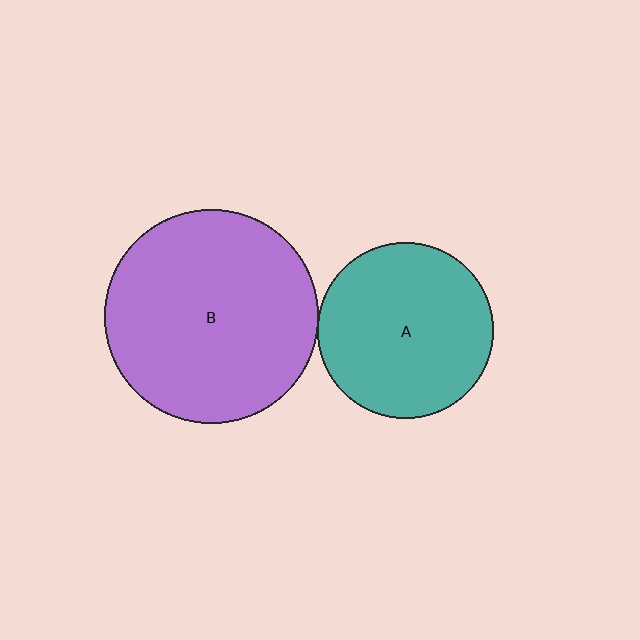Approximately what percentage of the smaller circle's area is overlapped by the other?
Approximately 5%.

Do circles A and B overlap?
Yes.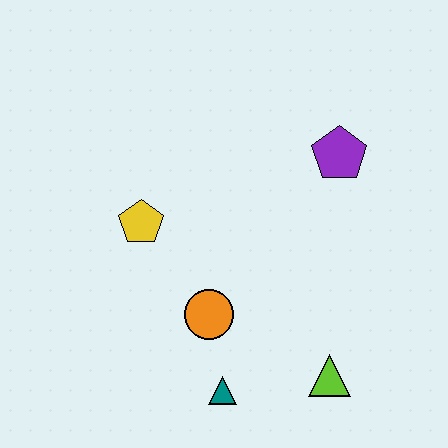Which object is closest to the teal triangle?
The orange circle is closest to the teal triangle.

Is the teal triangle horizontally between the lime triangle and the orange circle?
Yes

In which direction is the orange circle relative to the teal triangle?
The orange circle is above the teal triangle.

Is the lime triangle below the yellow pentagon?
Yes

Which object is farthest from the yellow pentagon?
The lime triangle is farthest from the yellow pentagon.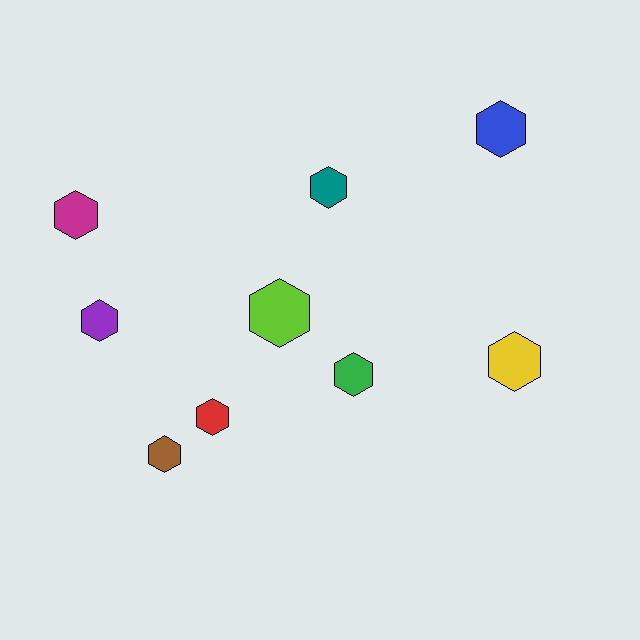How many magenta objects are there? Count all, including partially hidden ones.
There is 1 magenta object.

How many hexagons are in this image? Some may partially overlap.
There are 9 hexagons.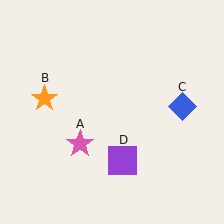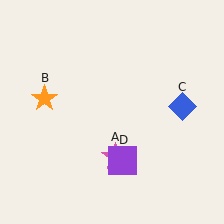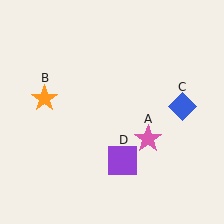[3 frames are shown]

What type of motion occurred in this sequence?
The pink star (object A) rotated counterclockwise around the center of the scene.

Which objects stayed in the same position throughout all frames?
Orange star (object B) and blue diamond (object C) and purple square (object D) remained stationary.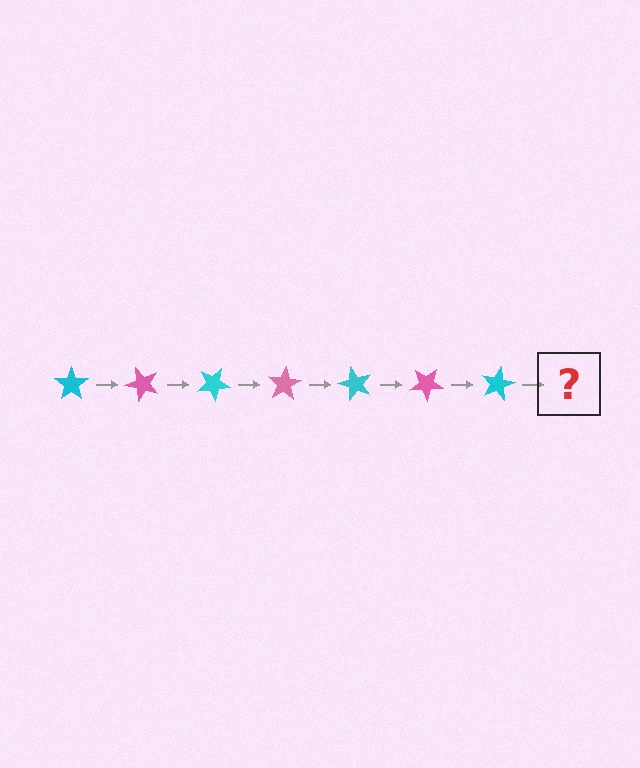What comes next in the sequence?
The next element should be a pink star, rotated 350 degrees from the start.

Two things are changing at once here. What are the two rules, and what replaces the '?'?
The two rules are that it rotates 50 degrees each step and the color cycles through cyan and pink. The '?' should be a pink star, rotated 350 degrees from the start.